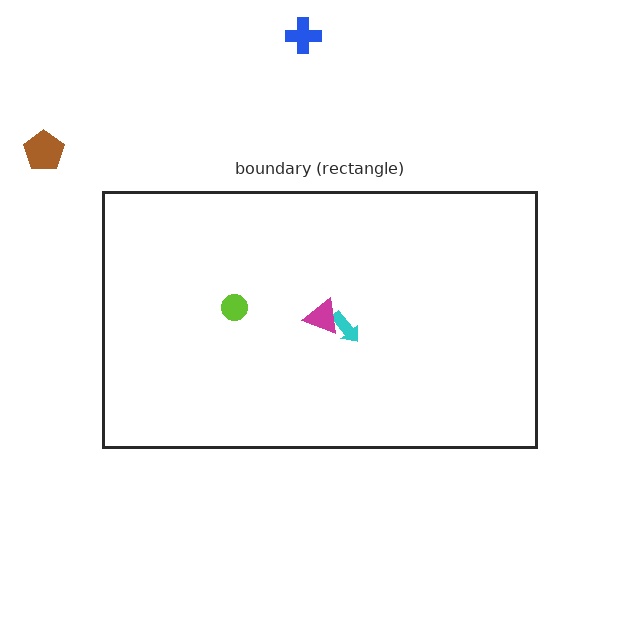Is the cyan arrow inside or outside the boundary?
Inside.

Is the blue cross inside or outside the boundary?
Outside.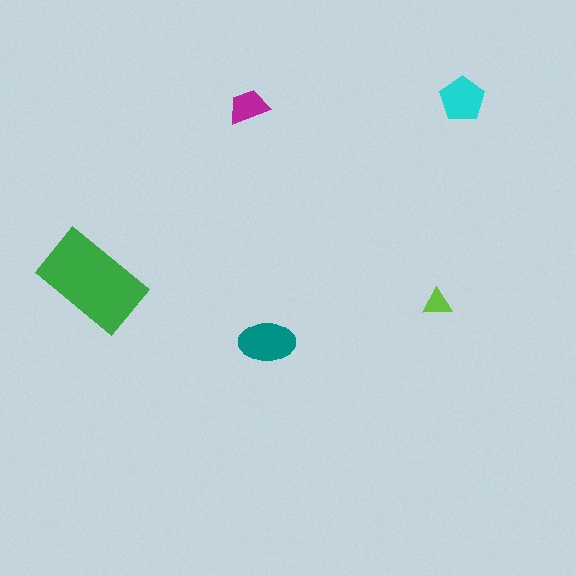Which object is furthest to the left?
The green rectangle is leftmost.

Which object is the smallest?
The lime triangle.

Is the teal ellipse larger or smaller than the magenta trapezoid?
Larger.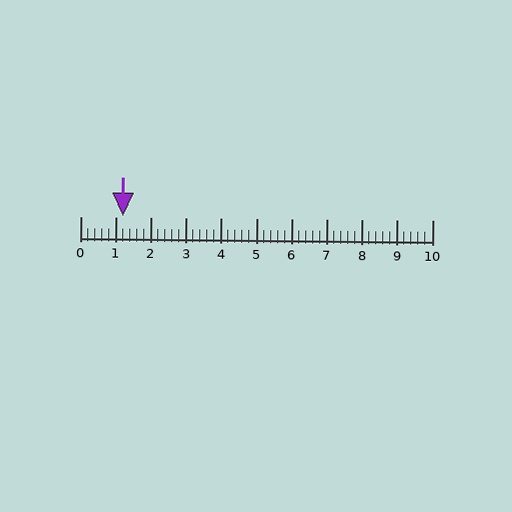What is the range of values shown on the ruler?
The ruler shows values from 0 to 10.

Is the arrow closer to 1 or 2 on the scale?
The arrow is closer to 1.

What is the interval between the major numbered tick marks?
The major tick marks are spaced 1 units apart.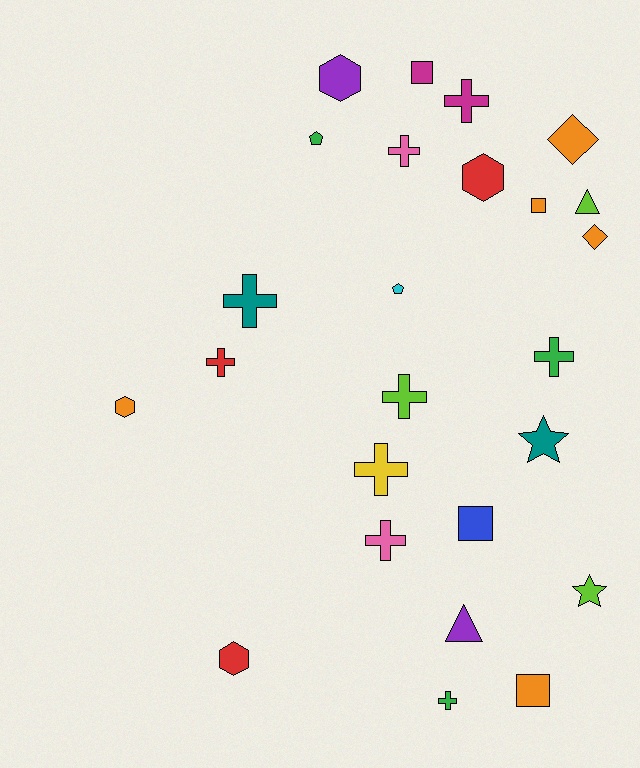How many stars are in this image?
There are 2 stars.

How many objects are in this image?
There are 25 objects.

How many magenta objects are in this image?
There are 2 magenta objects.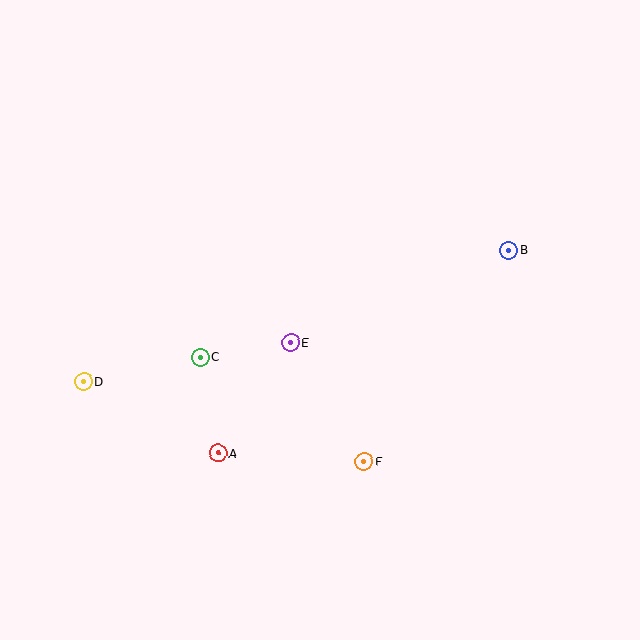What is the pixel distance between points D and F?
The distance between D and F is 292 pixels.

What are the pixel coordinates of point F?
Point F is at (364, 461).